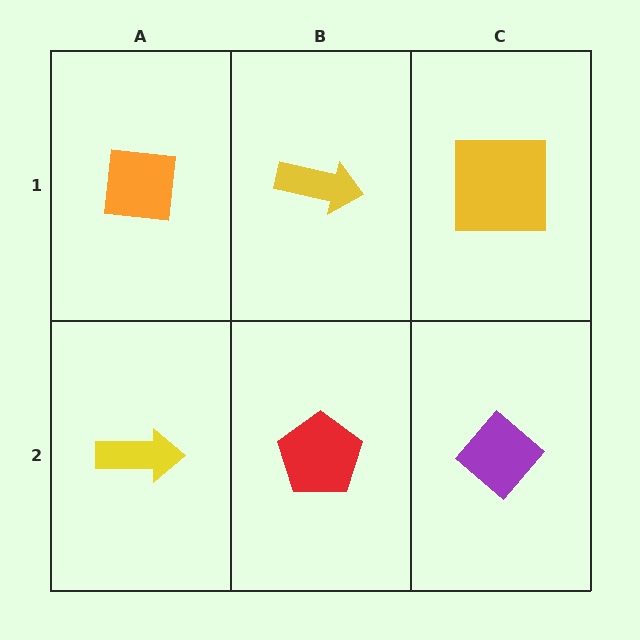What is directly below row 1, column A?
A yellow arrow.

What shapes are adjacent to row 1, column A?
A yellow arrow (row 2, column A), a yellow arrow (row 1, column B).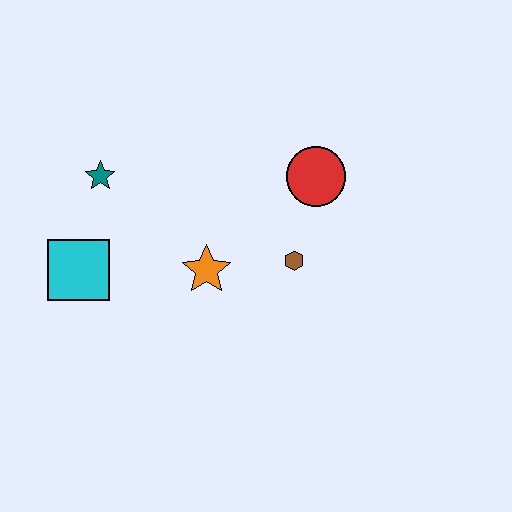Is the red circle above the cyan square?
Yes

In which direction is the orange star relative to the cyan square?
The orange star is to the right of the cyan square.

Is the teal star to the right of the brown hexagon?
No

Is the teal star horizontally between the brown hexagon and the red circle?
No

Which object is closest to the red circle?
The brown hexagon is closest to the red circle.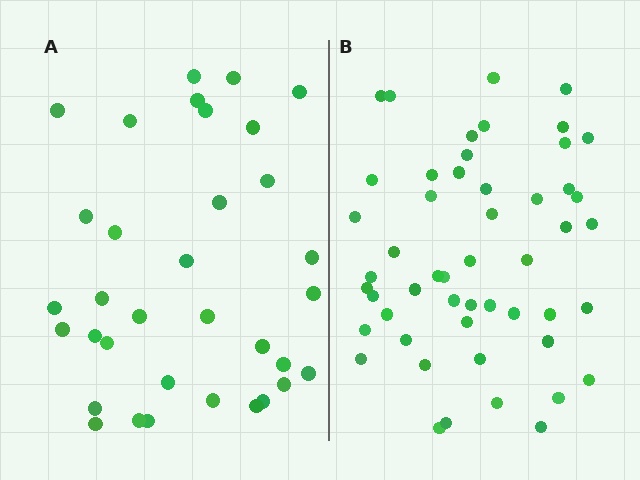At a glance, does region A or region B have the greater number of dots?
Region B (the right region) has more dots.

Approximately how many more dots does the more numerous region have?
Region B has approximately 15 more dots than region A.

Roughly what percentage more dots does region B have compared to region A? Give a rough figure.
About 50% more.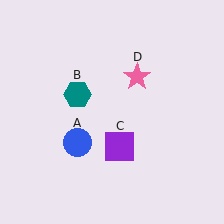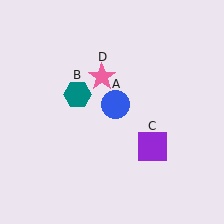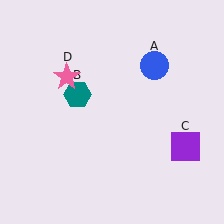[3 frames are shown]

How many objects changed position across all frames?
3 objects changed position: blue circle (object A), purple square (object C), pink star (object D).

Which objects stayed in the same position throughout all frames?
Teal hexagon (object B) remained stationary.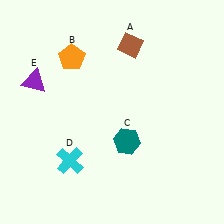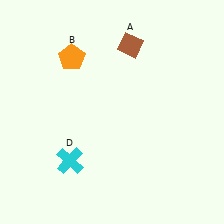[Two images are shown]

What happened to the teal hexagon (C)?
The teal hexagon (C) was removed in Image 2. It was in the bottom-right area of Image 1.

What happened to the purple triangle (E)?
The purple triangle (E) was removed in Image 2. It was in the top-left area of Image 1.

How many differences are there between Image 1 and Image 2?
There are 2 differences between the two images.